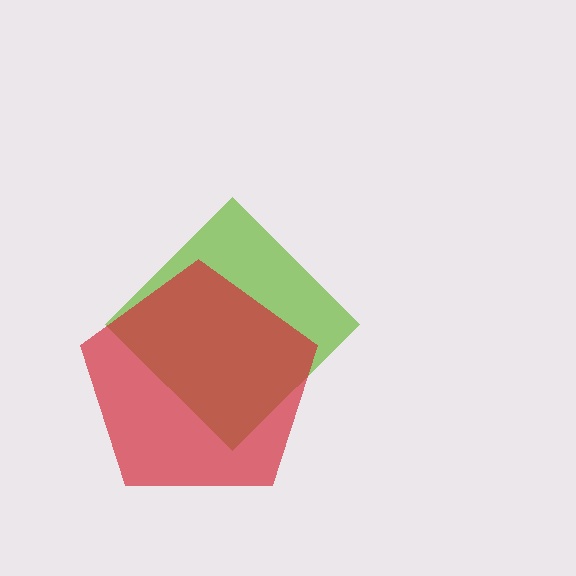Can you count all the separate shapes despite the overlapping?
Yes, there are 2 separate shapes.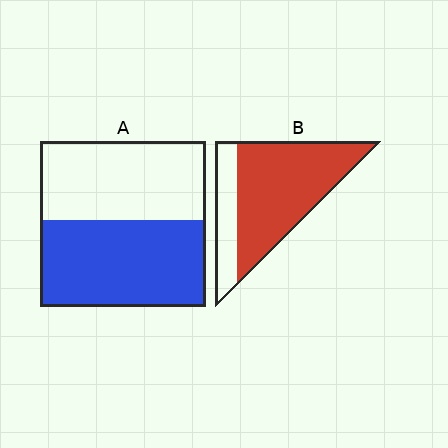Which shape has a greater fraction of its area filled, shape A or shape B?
Shape B.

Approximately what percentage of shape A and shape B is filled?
A is approximately 50% and B is approximately 75%.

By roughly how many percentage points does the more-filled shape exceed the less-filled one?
By roughly 25 percentage points (B over A).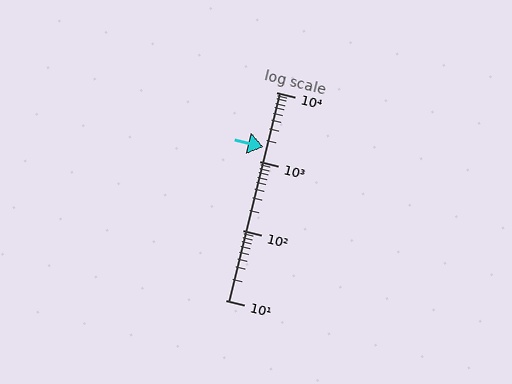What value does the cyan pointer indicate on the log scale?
The pointer indicates approximately 1600.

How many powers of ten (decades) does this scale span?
The scale spans 3 decades, from 10 to 10000.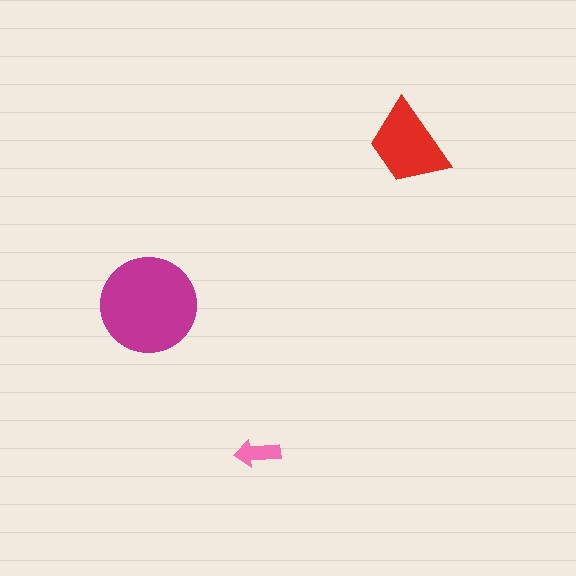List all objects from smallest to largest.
The pink arrow, the red trapezoid, the magenta circle.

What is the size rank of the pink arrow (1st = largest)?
3rd.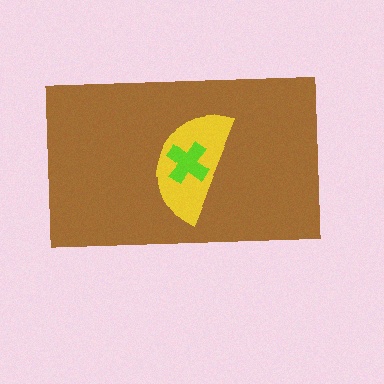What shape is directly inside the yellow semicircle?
The lime cross.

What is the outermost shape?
The brown rectangle.